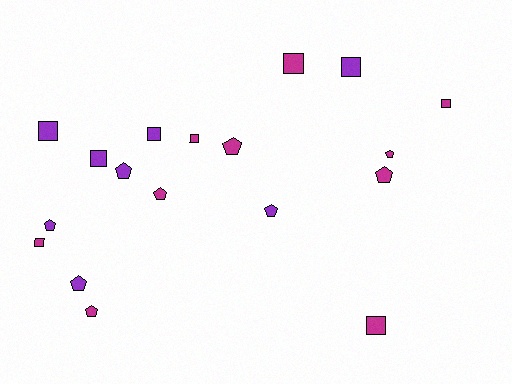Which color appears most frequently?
Magenta, with 10 objects.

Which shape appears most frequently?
Pentagon, with 9 objects.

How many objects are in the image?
There are 18 objects.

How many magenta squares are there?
There are 5 magenta squares.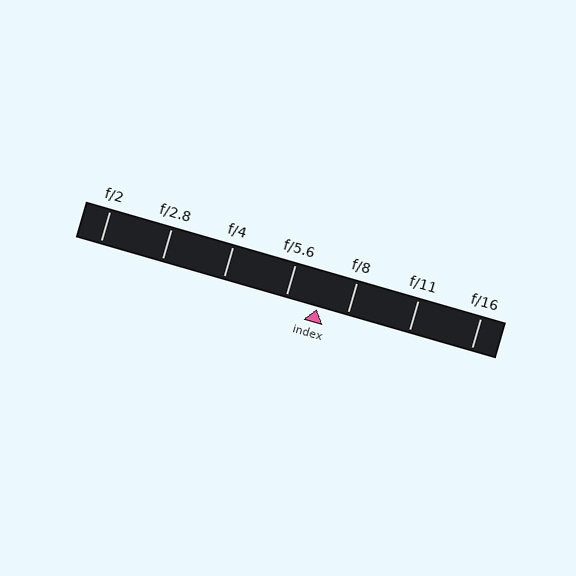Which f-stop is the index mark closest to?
The index mark is closest to f/8.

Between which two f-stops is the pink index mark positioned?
The index mark is between f/5.6 and f/8.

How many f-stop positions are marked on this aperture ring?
There are 7 f-stop positions marked.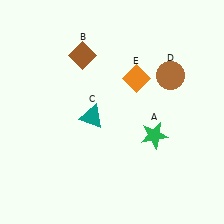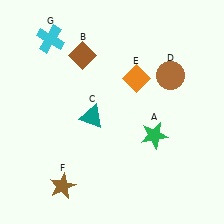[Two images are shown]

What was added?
A brown star (F), a cyan cross (G) were added in Image 2.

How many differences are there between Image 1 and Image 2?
There are 2 differences between the two images.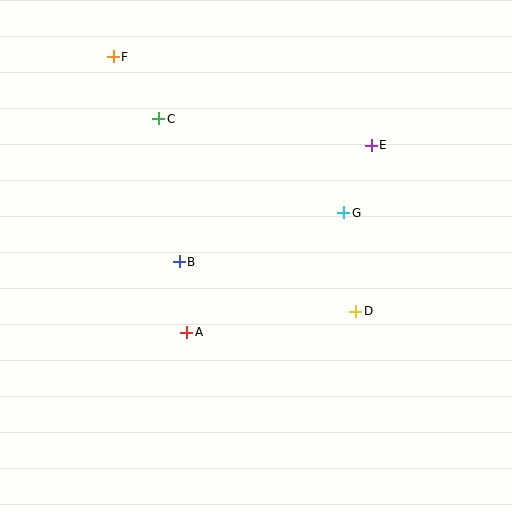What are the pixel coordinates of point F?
Point F is at (113, 57).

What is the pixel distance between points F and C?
The distance between F and C is 77 pixels.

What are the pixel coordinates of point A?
Point A is at (187, 332).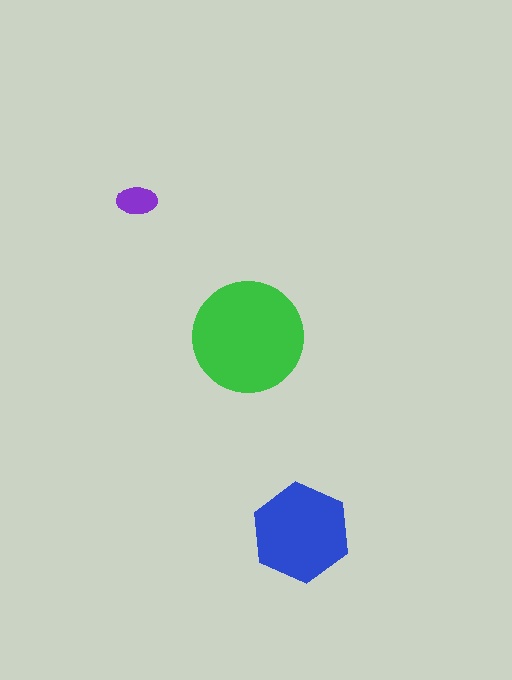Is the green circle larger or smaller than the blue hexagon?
Larger.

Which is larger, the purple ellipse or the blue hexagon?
The blue hexagon.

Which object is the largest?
The green circle.